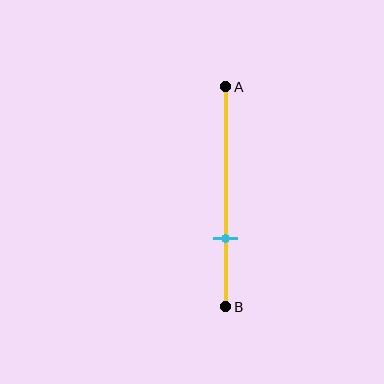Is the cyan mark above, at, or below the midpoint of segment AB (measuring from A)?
The cyan mark is below the midpoint of segment AB.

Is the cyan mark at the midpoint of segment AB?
No, the mark is at about 70% from A, not at the 50% midpoint.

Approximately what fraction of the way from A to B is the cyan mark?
The cyan mark is approximately 70% of the way from A to B.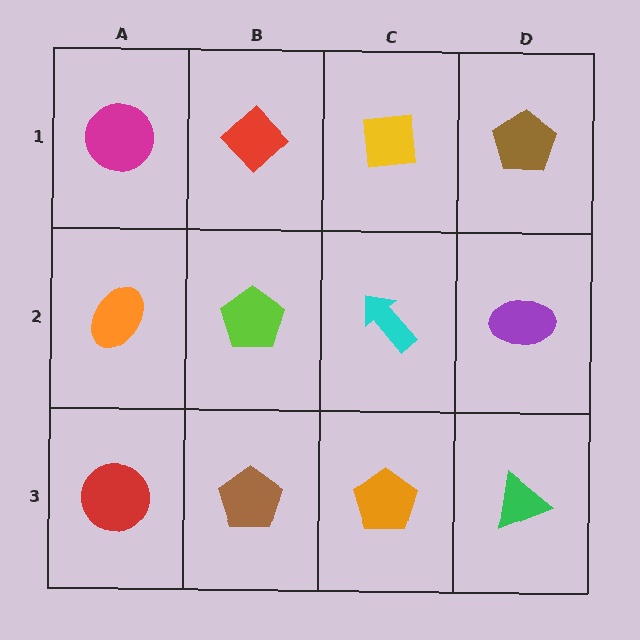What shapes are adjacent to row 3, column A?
An orange ellipse (row 2, column A), a brown pentagon (row 3, column B).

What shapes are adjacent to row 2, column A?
A magenta circle (row 1, column A), a red circle (row 3, column A), a lime pentagon (row 2, column B).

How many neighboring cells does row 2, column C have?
4.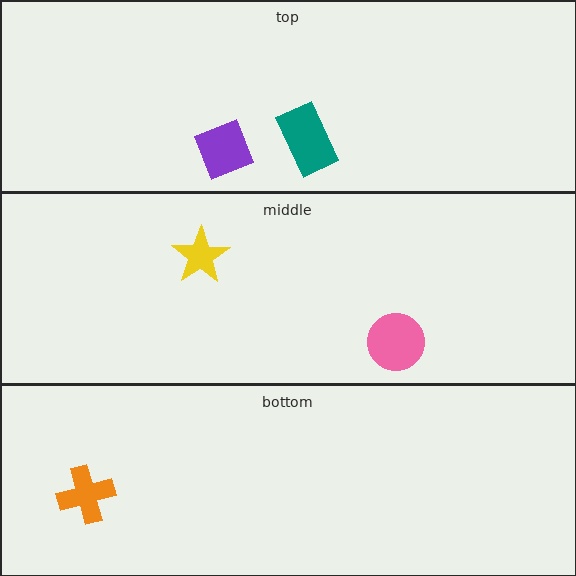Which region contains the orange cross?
The bottom region.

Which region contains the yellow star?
The middle region.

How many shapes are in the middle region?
2.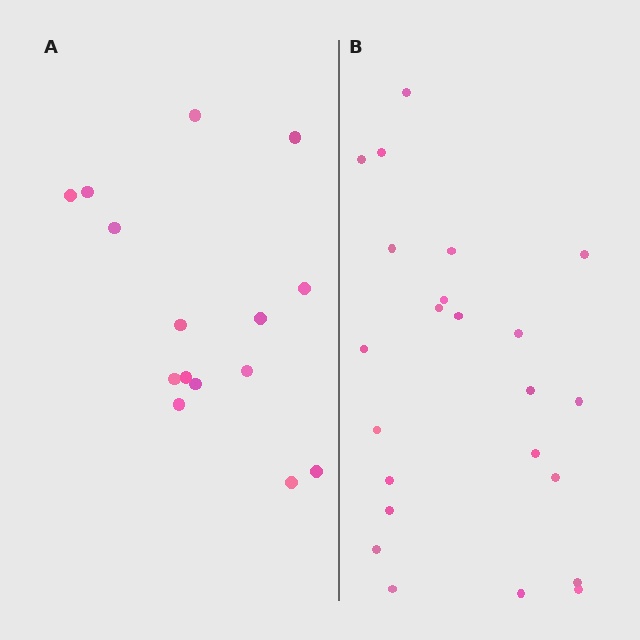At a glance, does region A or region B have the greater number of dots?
Region B (the right region) has more dots.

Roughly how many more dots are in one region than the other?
Region B has roughly 8 or so more dots than region A.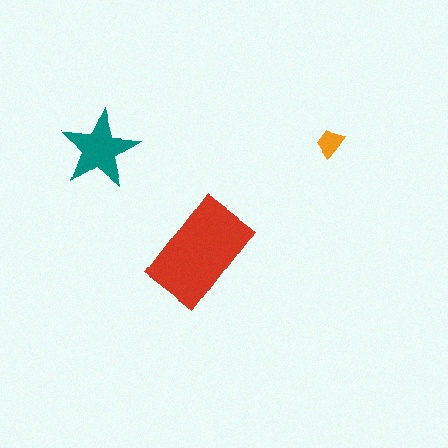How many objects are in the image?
There are 3 objects in the image.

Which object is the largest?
The red rectangle.